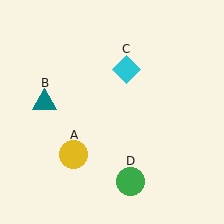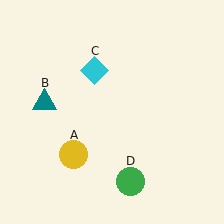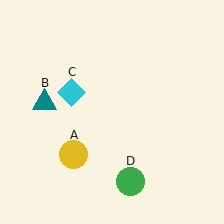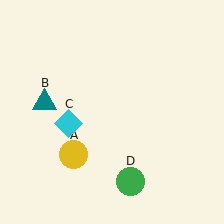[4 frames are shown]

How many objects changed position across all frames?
1 object changed position: cyan diamond (object C).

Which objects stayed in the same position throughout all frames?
Yellow circle (object A) and teal triangle (object B) and green circle (object D) remained stationary.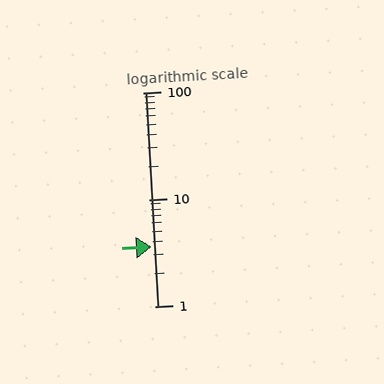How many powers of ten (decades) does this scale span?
The scale spans 2 decades, from 1 to 100.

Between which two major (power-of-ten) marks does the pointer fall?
The pointer is between 1 and 10.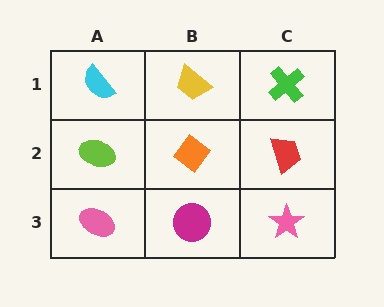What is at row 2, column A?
A lime ellipse.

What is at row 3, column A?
A pink ellipse.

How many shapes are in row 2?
3 shapes.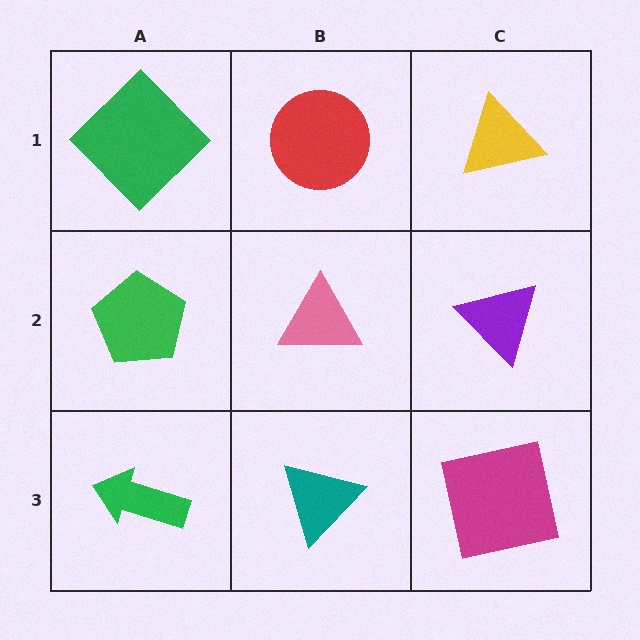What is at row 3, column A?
A green arrow.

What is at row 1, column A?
A green diamond.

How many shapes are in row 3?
3 shapes.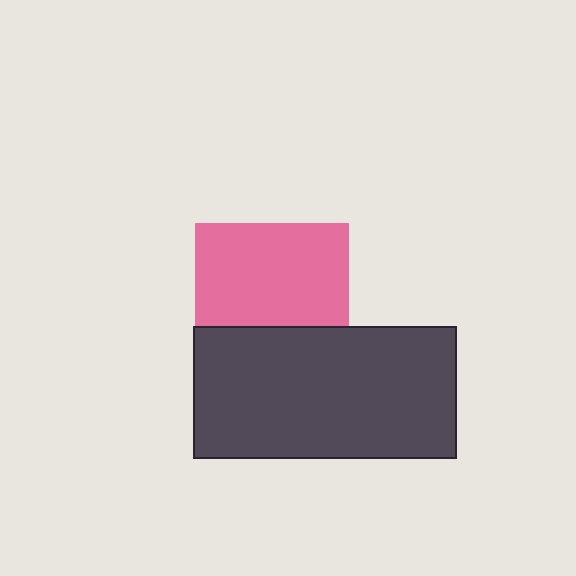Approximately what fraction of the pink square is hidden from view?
Roughly 34% of the pink square is hidden behind the dark gray rectangle.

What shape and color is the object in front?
The object in front is a dark gray rectangle.